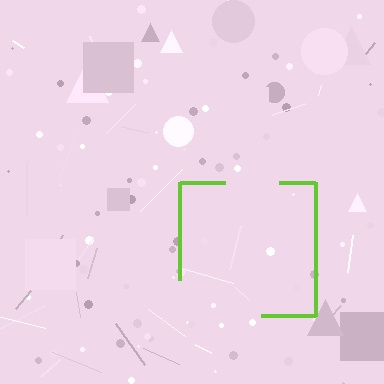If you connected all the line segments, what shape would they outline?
They would outline a square.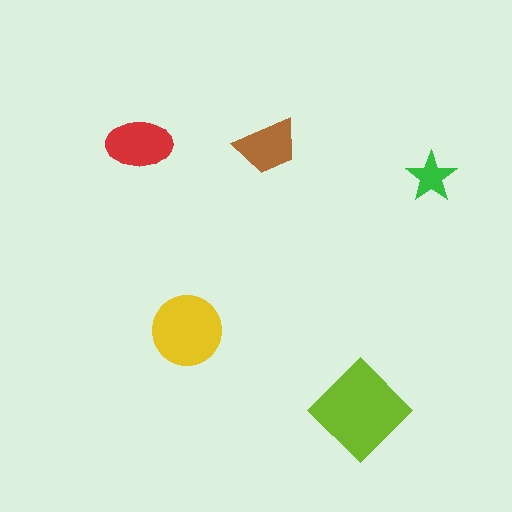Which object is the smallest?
The green star.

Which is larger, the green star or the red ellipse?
The red ellipse.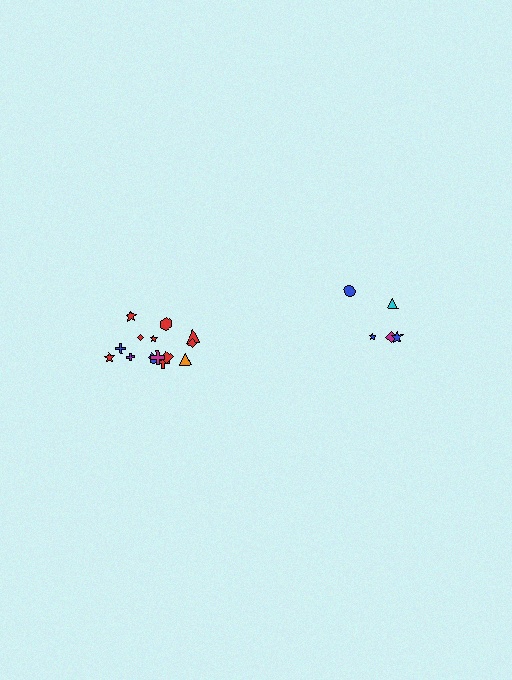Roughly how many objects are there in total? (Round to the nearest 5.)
Roughly 20 objects in total.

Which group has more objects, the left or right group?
The left group.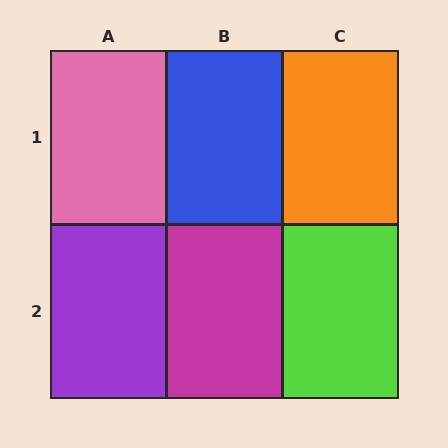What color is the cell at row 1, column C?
Orange.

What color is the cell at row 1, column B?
Blue.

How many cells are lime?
1 cell is lime.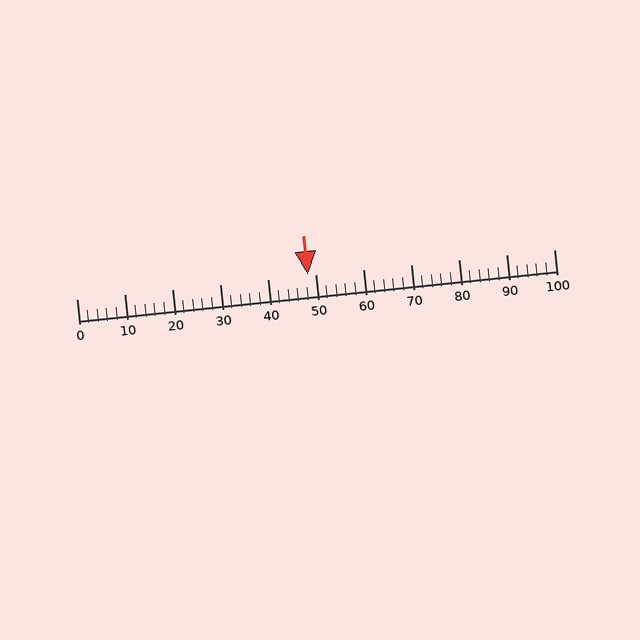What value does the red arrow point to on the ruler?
The red arrow points to approximately 48.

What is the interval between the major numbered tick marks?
The major tick marks are spaced 10 units apart.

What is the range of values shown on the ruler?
The ruler shows values from 0 to 100.